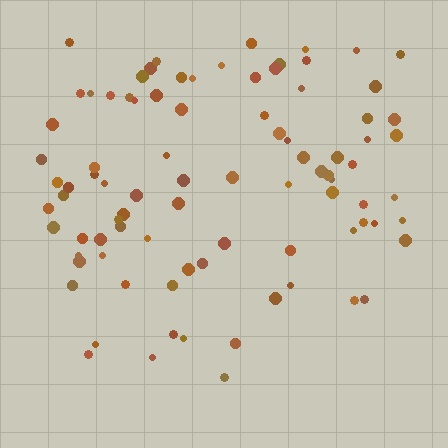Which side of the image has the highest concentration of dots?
The top.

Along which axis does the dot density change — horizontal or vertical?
Vertical.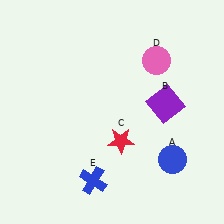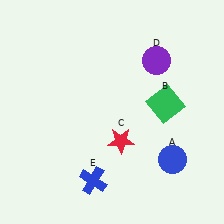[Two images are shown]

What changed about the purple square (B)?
In Image 1, B is purple. In Image 2, it changed to green.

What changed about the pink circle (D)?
In Image 1, D is pink. In Image 2, it changed to purple.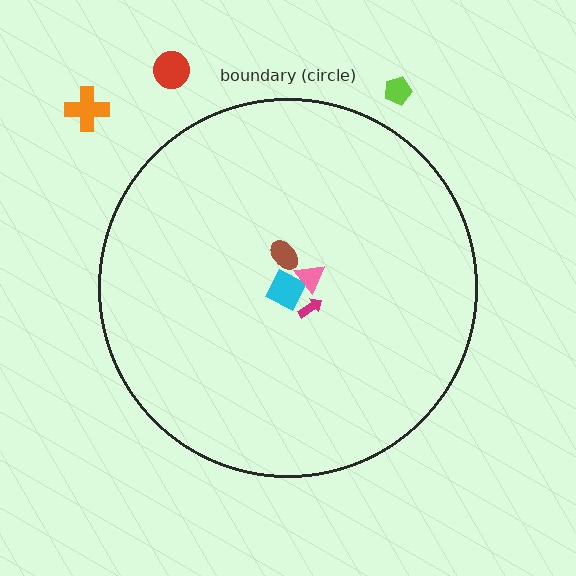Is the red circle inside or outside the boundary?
Outside.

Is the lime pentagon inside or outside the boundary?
Outside.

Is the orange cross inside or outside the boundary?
Outside.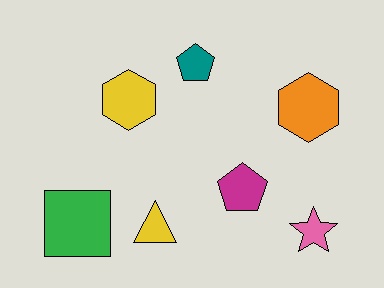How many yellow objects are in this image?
There are 2 yellow objects.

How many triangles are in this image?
There is 1 triangle.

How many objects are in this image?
There are 7 objects.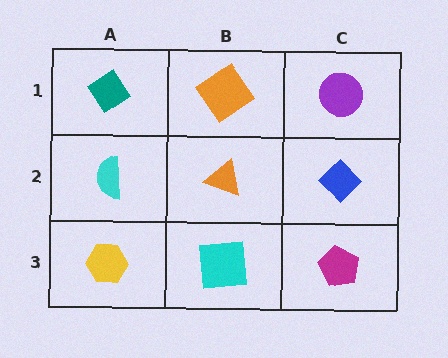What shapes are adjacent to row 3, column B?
An orange triangle (row 2, column B), a yellow hexagon (row 3, column A), a magenta pentagon (row 3, column C).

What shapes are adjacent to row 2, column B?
An orange diamond (row 1, column B), a cyan square (row 3, column B), a cyan semicircle (row 2, column A), a blue diamond (row 2, column C).